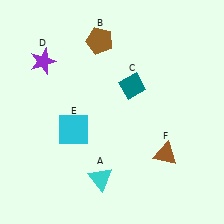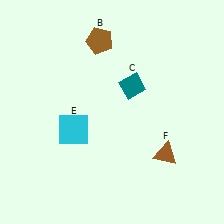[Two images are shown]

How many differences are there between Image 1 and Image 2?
There are 2 differences between the two images.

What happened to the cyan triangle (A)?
The cyan triangle (A) was removed in Image 2. It was in the bottom-left area of Image 1.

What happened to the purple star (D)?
The purple star (D) was removed in Image 2. It was in the top-left area of Image 1.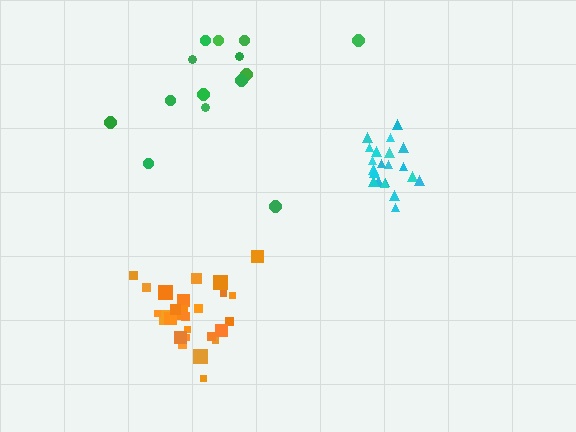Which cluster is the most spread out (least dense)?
Green.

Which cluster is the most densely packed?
Cyan.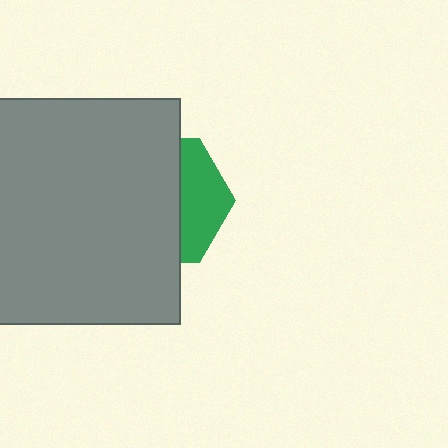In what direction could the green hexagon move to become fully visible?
The green hexagon could move right. That would shift it out from behind the gray square entirely.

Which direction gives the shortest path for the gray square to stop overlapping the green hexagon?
Moving left gives the shortest separation.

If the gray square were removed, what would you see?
You would see the complete green hexagon.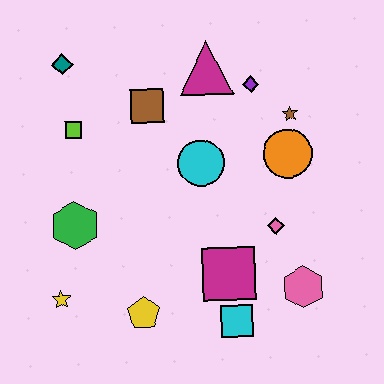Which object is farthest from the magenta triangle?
The yellow star is farthest from the magenta triangle.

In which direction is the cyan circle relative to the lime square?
The cyan circle is to the right of the lime square.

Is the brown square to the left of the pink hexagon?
Yes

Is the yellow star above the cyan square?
Yes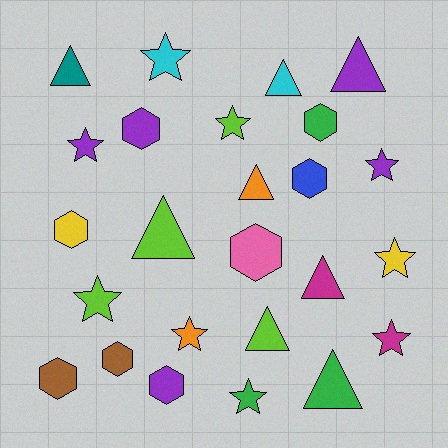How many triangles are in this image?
There are 8 triangles.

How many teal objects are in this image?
There is 1 teal object.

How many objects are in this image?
There are 25 objects.